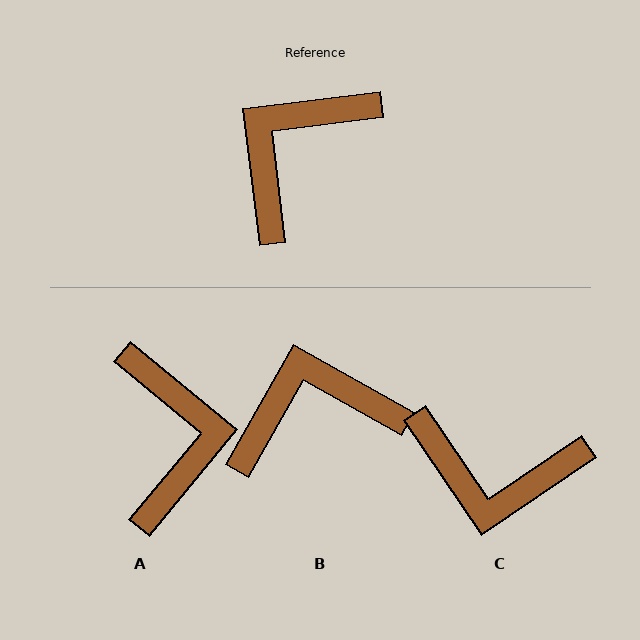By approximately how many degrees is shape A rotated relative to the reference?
Approximately 136 degrees clockwise.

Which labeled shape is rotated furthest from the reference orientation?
A, about 136 degrees away.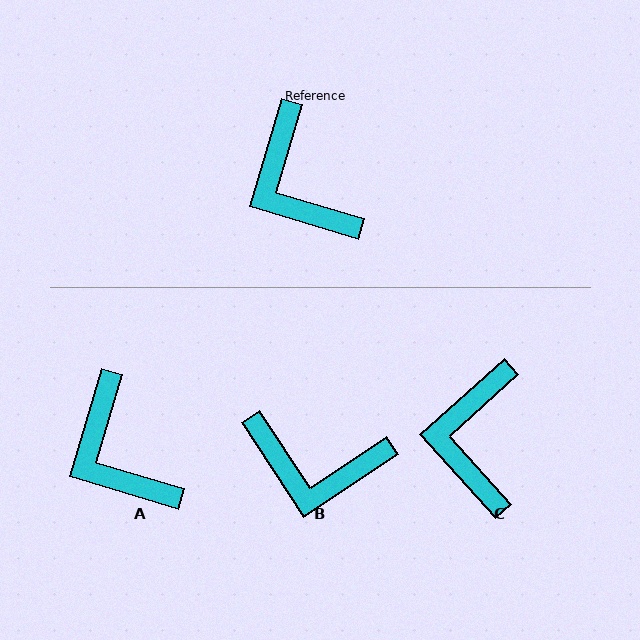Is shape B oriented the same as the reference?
No, it is off by about 50 degrees.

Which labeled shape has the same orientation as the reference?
A.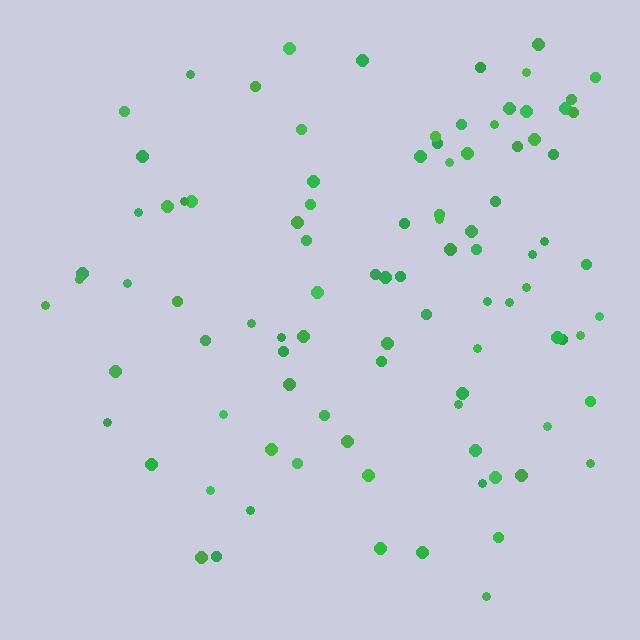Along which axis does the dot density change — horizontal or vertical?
Horizontal.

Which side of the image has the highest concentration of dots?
The right.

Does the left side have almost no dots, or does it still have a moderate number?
Still a moderate number, just noticeably fewer than the right.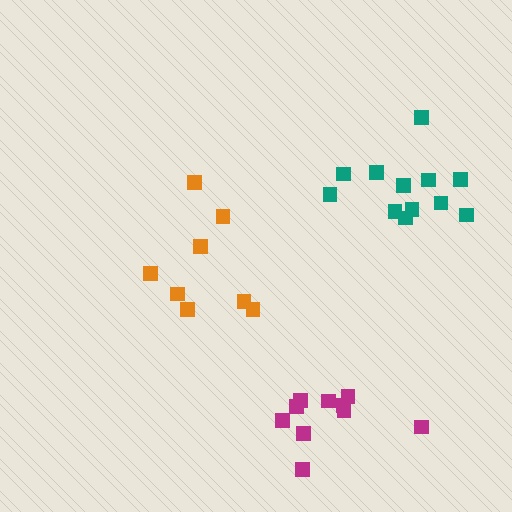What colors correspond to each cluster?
The clusters are colored: orange, teal, magenta.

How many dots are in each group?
Group 1: 8 dots, Group 2: 12 dots, Group 3: 10 dots (30 total).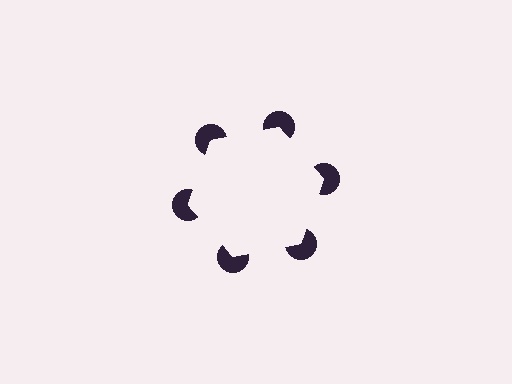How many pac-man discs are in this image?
There are 6 — one at each vertex of the illusory hexagon.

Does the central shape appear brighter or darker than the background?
It typically appears slightly brighter than the background, even though no actual brightness change is drawn.